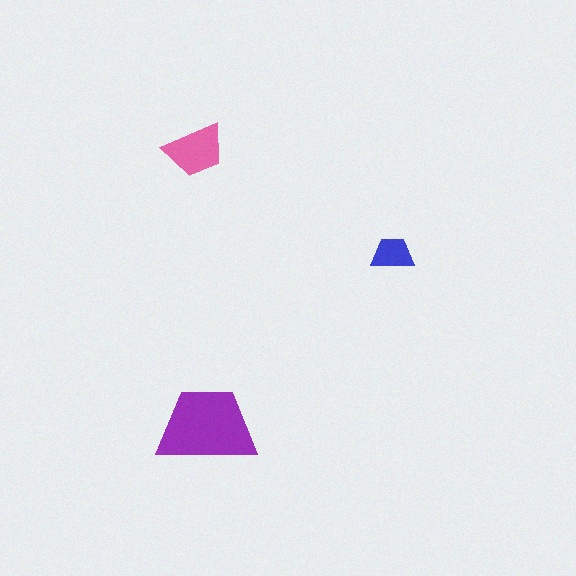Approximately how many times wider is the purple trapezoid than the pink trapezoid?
About 1.5 times wider.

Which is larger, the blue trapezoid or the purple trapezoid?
The purple one.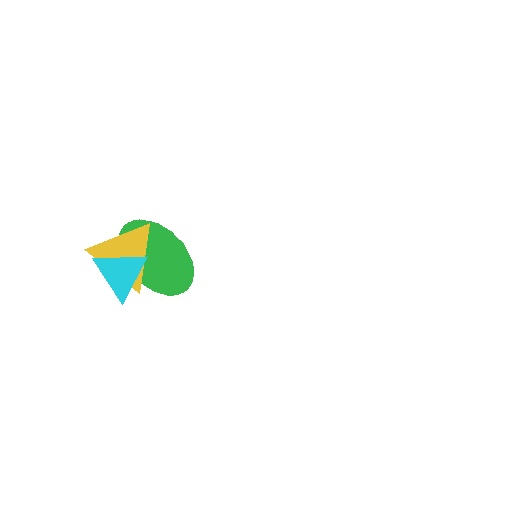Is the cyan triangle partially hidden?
No, no other shape covers it.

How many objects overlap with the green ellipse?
2 objects overlap with the green ellipse.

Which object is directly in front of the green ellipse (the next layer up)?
The yellow triangle is directly in front of the green ellipse.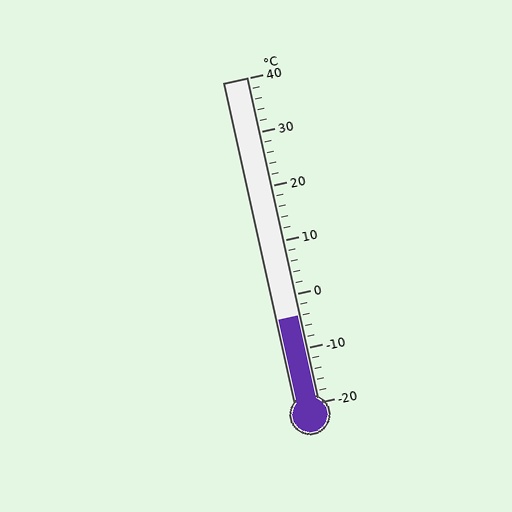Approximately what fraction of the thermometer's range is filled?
The thermometer is filled to approximately 25% of its range.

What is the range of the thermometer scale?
The thermometer scale ranges from -20°C to 40°C.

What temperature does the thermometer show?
The thermometer shows approximately -4°C.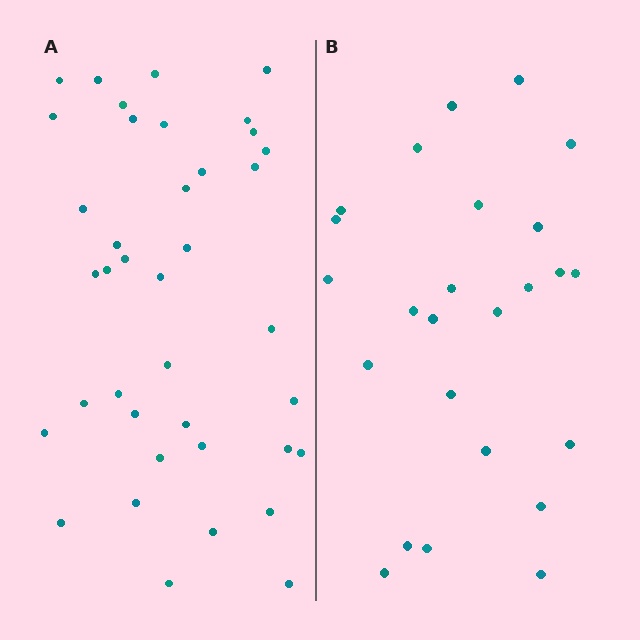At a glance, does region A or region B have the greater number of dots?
Region A (the left region) has more dots.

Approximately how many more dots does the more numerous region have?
Region A has approximately 15 more dots than region B.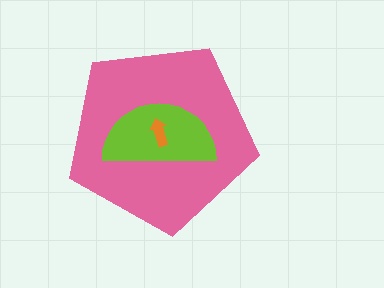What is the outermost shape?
The pink pentagon.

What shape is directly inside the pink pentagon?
The lime semicircle.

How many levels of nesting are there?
3.